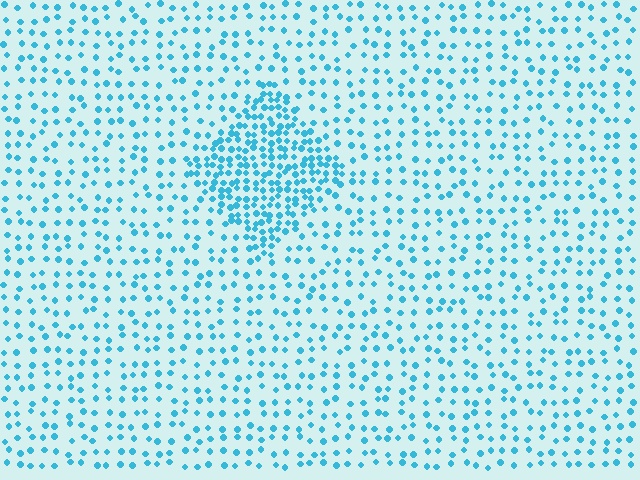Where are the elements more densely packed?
The elements are more densely packed inside the diamond boundary.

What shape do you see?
I see a diamond.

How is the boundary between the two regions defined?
The boundary is defined by a change in element density (approximately 2.5x ratio). All elements are the same color, size, and shape.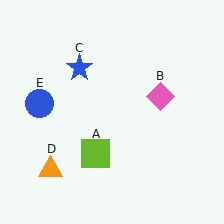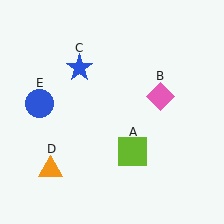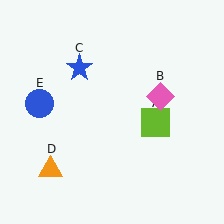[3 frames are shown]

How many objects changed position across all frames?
1 object changed position: lime square (object A).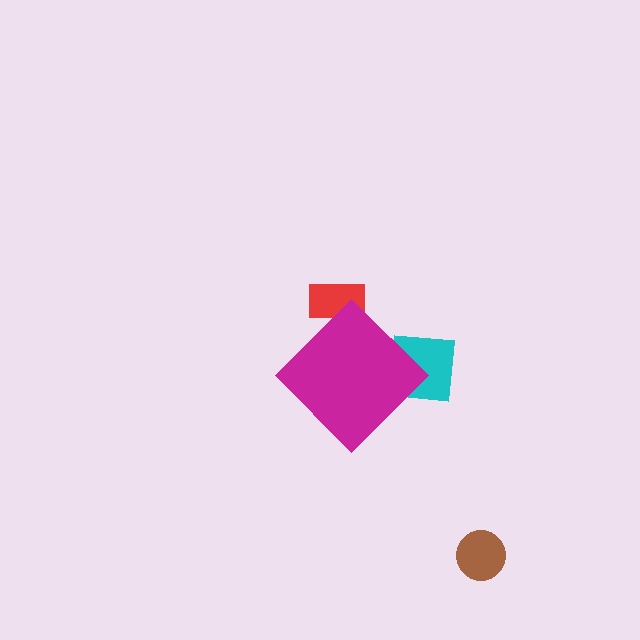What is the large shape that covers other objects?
A magenta diamond.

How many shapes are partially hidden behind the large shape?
2 shapes are partially hidden.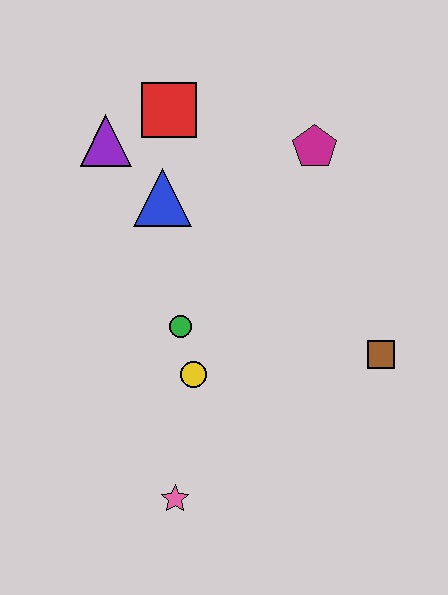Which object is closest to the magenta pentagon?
The red square is closest to the magenta pentagon.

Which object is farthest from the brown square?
The purple triangle is farthest from the brown square.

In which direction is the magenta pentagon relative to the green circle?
The magenta pentagon is above the green circle.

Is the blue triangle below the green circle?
No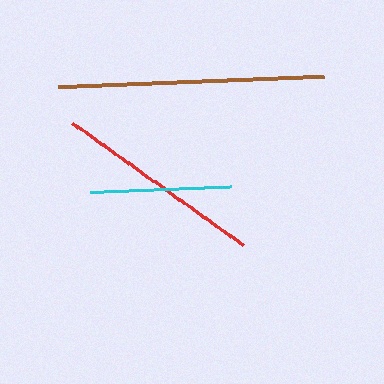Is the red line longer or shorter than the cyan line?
The red line is longer than the cyan line.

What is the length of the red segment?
The red segment is approximately 210 pixels long.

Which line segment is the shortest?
The cyan line is the shortest at approximately 141 pixels.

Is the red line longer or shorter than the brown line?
The brown line is longer than the red line.